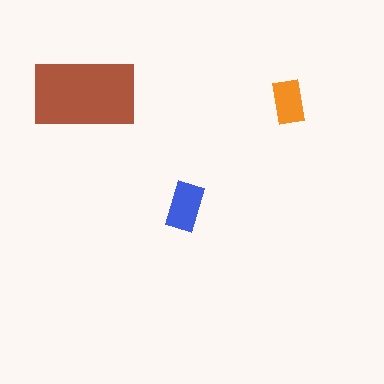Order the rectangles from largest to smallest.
the brown one, the blue one, the orange one.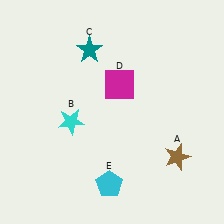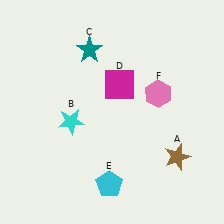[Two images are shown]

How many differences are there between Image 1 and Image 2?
There is 1 difference between the two images.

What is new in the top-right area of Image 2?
A pink hexagon (F) was added in the top-right area of Image 2.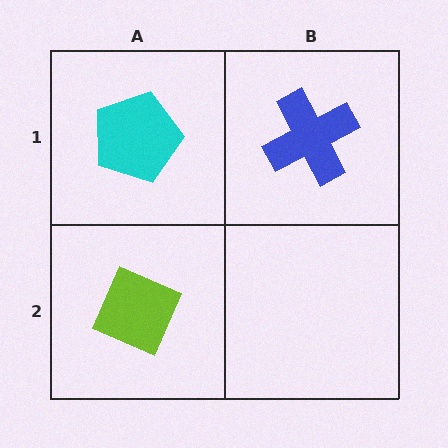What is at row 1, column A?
A cyan pentagon.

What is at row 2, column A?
A lime diamond.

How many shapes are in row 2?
1 shape.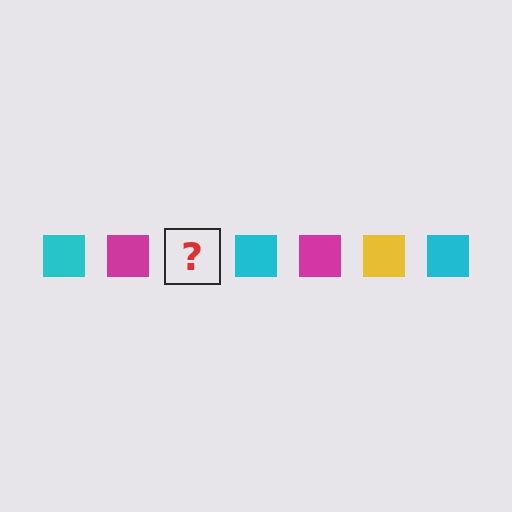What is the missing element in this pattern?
The missing element is a yellow square.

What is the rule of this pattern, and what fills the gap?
The rule is that the pattern cycles through cyan, magenta, yellow squares. The gap should be filled with a yellow square.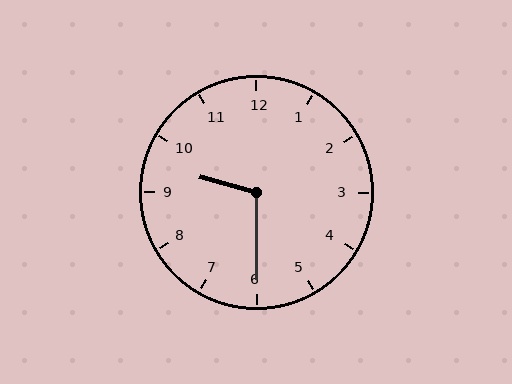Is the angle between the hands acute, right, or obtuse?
It is obtuse.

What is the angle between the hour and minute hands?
Approximately 105 degrees.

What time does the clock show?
9:30.